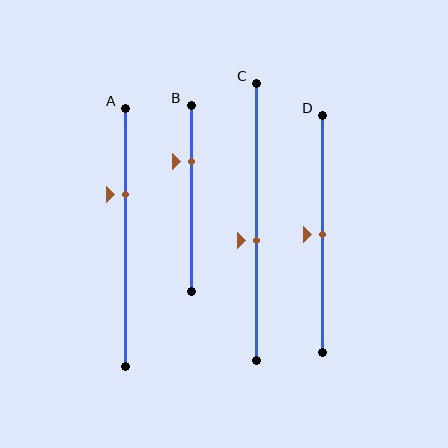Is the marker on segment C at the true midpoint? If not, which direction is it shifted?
No, the marker on segment C is shifted downward by about 7% of the segment length.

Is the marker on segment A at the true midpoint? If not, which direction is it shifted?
No, the marker on segment A is shifted upward by about 17% of the segment length.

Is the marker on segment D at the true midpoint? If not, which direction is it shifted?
Yes, the marker on segment D is at the true midpoint.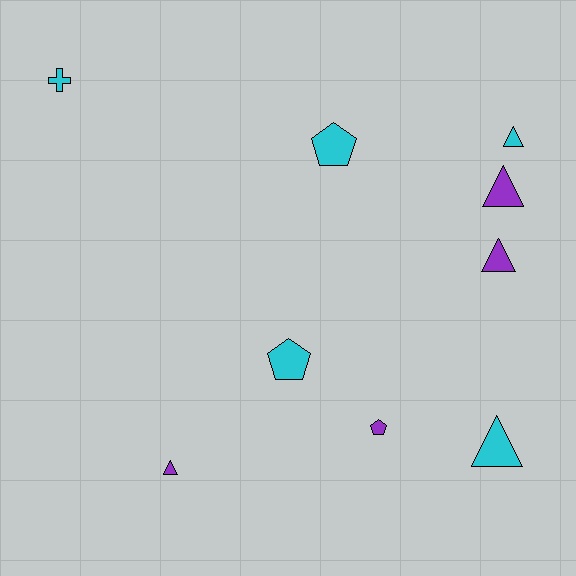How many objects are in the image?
There are 9 objects.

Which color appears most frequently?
Cyan, with 5 objects.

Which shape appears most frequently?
Triangle, with 5 objects.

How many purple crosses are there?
There are no purple crosses.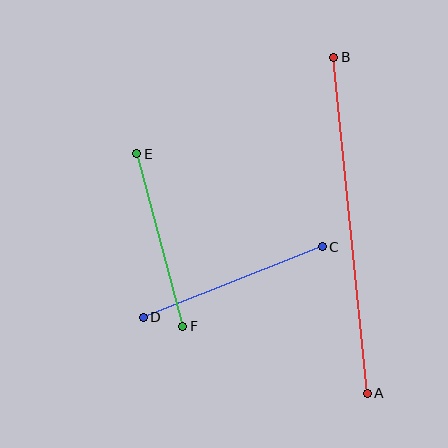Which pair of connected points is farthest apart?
Points A and B are farthest apart.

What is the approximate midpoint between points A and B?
The midpoint is at approximately (350, 225) pixels.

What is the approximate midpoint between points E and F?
The midpoint is at approximately (160, 240) pixels.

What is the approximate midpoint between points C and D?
The midpoint is at approximately (233, 282) pixels.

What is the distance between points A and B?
The distance is approximately 337 pixels.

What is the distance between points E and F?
The distance is approximately 179 pixels.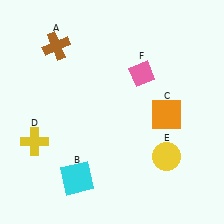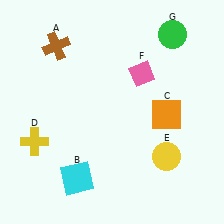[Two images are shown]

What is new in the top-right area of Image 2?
A green circle (G) was added in the top-right area of Image 2.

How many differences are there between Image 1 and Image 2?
There is 1 difference between the two images.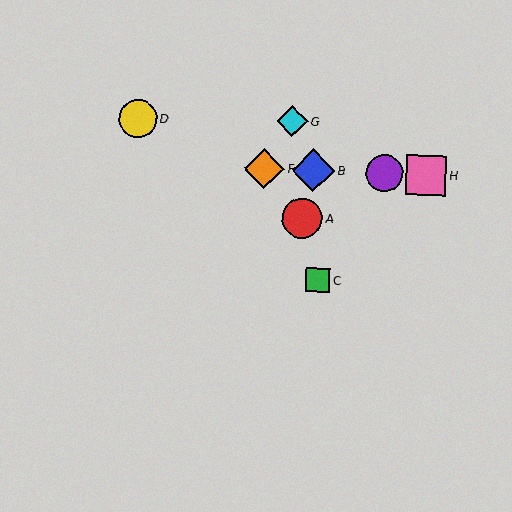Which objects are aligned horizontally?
Objects B, E, F, H are aligned horizontally.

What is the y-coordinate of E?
Object E is at y≈173.